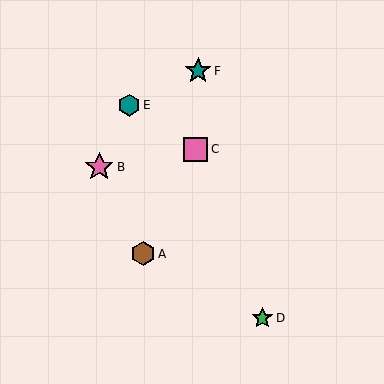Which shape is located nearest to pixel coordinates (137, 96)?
The teal hexagon (labeled E) at (129, 105) is nearest to that location.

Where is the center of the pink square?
The center of the pink square is at (196, 149).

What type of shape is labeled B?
Shape B is a pink star.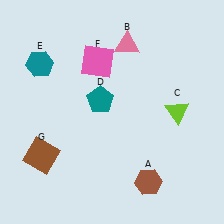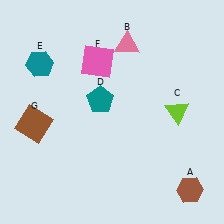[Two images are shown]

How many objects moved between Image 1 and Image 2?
2 objects moved between the two images.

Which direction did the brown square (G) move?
The brown square (G) moved up.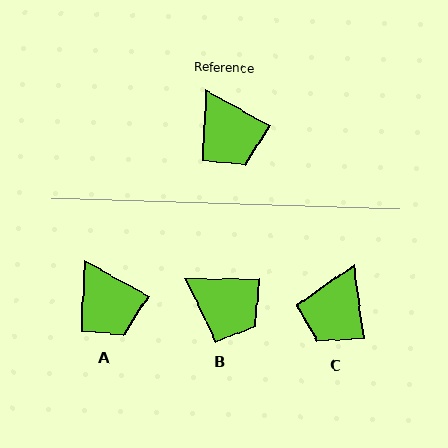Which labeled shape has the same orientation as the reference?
A.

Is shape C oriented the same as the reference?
No, it is off by about 54 degrees.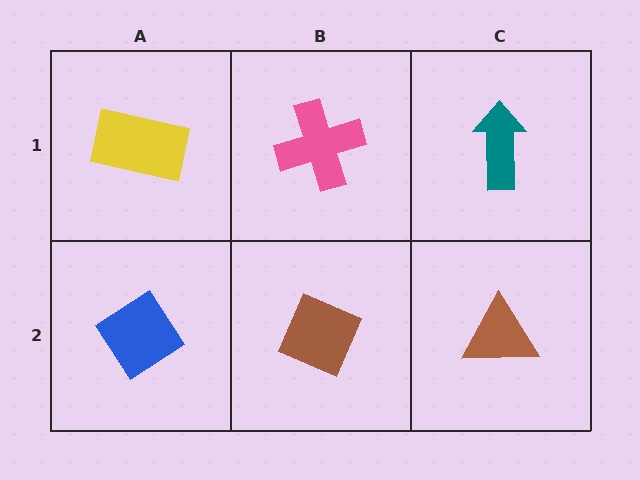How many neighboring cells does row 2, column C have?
2.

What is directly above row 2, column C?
A teal arrow.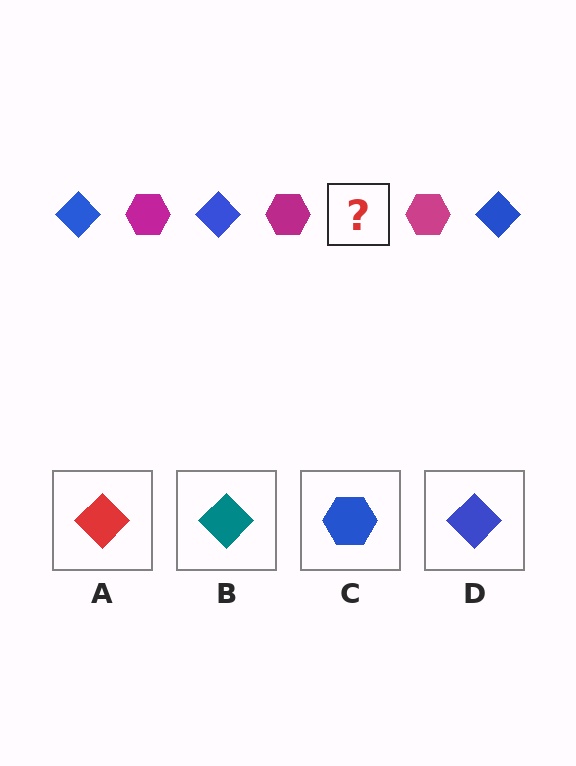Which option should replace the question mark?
Option D.